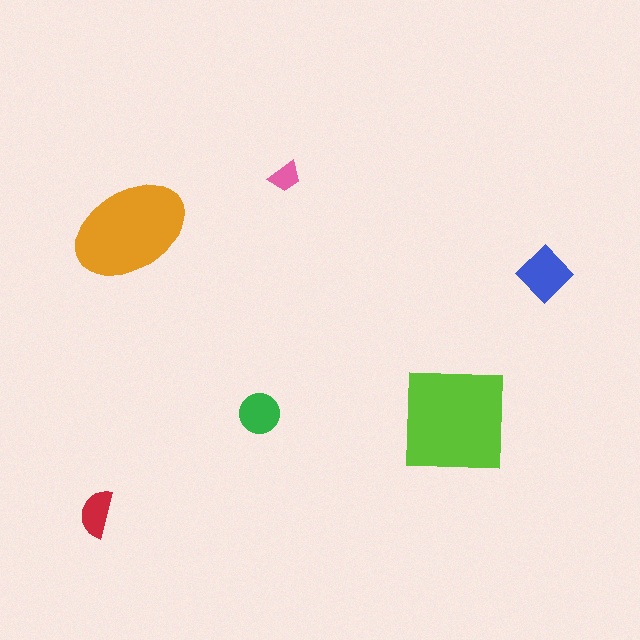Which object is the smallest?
The pink trapezoid.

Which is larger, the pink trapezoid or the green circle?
The green circle.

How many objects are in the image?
There are 6 objects in the image.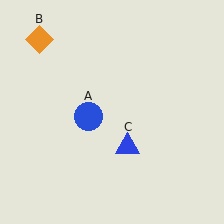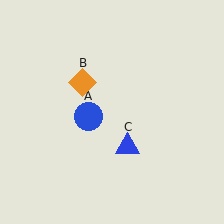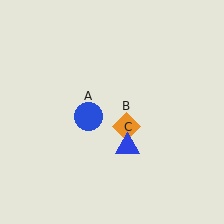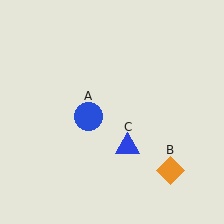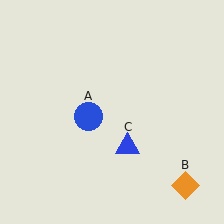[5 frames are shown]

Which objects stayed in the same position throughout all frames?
Blue circle (object A) and blue triangle (object C) remained stationary.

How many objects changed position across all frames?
1 object changed position: orange diamond (object B).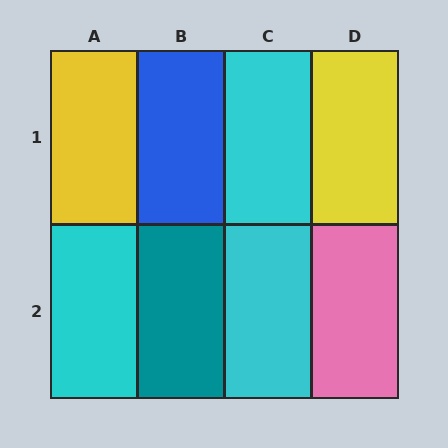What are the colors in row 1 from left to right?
Yellow, blue, cyan, yellow.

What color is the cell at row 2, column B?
Teal.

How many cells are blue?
1 cell is blue.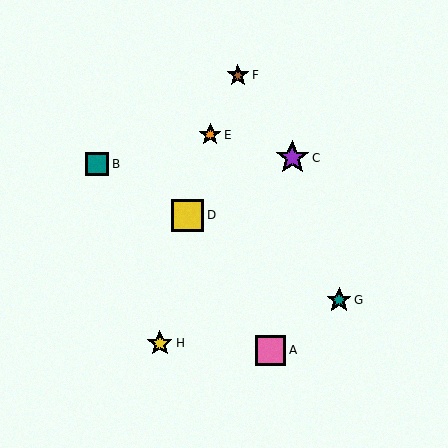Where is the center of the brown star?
The center of the brown star is at (238, 75).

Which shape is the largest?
The purple star (labeled C) is the largest.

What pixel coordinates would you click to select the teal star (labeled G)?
Click at (339, 300) to select the teal star G.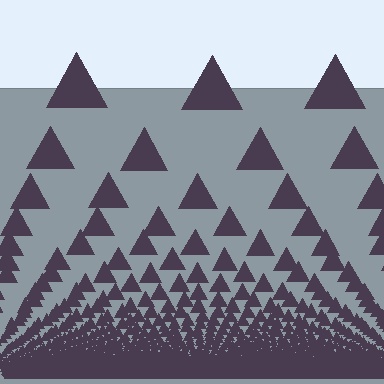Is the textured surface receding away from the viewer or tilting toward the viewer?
The surface appears to tilt toward the viewer. Texture elements get larger and sparser toward the top.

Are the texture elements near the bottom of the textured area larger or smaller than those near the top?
Smaller. The gradient is inverted — elements near the bottom are smaller and denser.